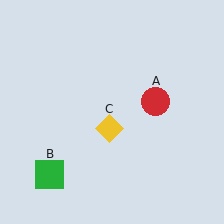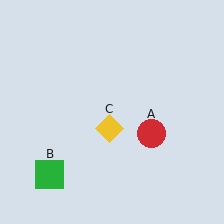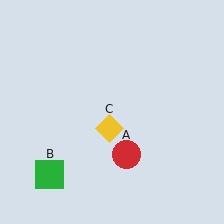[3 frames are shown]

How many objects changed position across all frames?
1 object changed position: red circle (object A).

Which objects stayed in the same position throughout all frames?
Green square (object B) and yellow diamond (object C) remained stationary.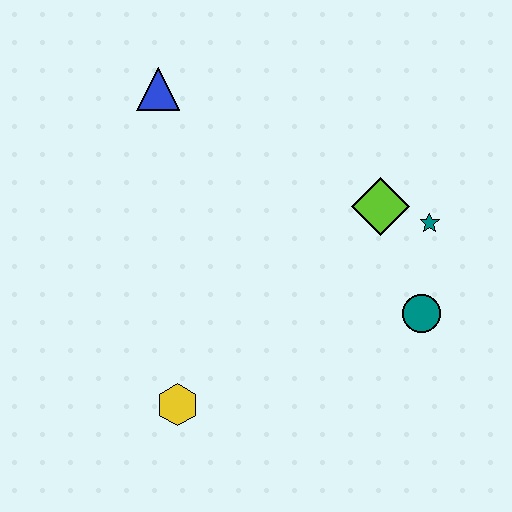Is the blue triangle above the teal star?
Yes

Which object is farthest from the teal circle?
The blue triangle is farthest from the teal circle.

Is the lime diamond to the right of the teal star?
No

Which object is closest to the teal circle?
The teal star is closest to the teal circle.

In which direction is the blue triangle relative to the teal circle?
The blue triangle is to the left of the teal circle.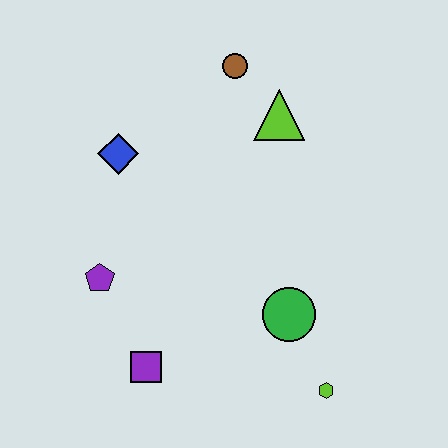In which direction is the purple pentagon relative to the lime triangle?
The purple pentagon is to the left of the lime triangle.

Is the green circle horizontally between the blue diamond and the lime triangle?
No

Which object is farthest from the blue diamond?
The lime hexagon is farthest from the blue diamond.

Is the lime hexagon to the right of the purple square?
Yes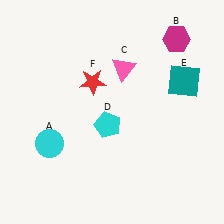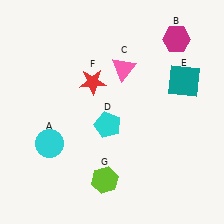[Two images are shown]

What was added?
A lime hexagon (G) was added in Image 2.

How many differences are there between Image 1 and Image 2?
There is 1 difference between the two images.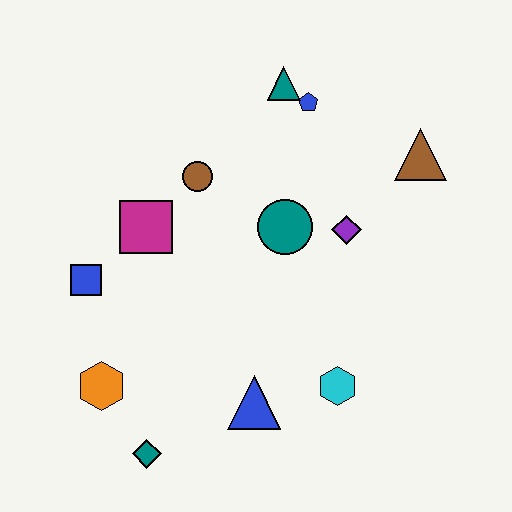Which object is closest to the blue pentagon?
The teal triangle is closest to the blue pentagon.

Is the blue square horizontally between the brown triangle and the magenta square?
No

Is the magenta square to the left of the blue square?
No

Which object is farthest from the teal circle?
The teal diamond is farthest from the teal circle.